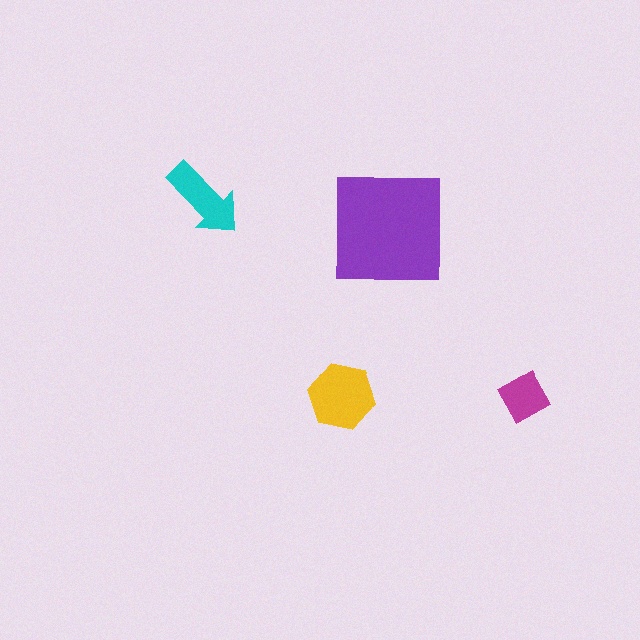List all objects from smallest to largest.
The magenta diamond, the cyan arrow, the yellow hexagon, the purple square.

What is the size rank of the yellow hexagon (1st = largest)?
2nd.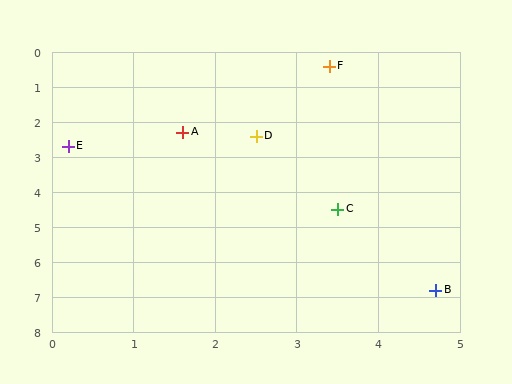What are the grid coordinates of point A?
Point A is at approximately (1.6, 2.3).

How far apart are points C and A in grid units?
Points C and A are about 2.9 grid units apart.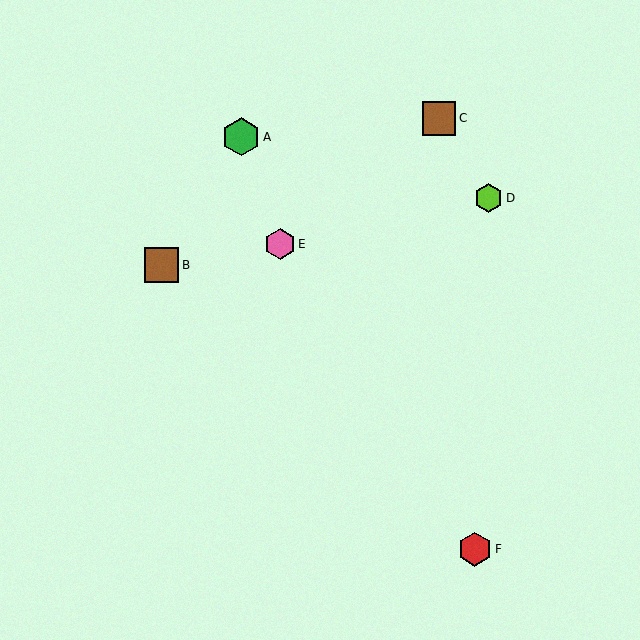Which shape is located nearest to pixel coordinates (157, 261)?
The brown square (labeled B) at (161, 265) is nearest to that location.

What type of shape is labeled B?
Shape B is a brown square.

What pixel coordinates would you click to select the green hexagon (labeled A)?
Click at (241, 137) to select the green hexagon A.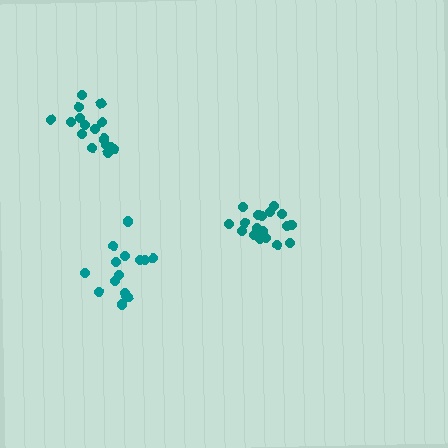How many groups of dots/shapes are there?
There are 3 groups.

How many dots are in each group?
Group 1: 16 dots, Group 2: 19 dots, Group 3: 15 dots (50 total).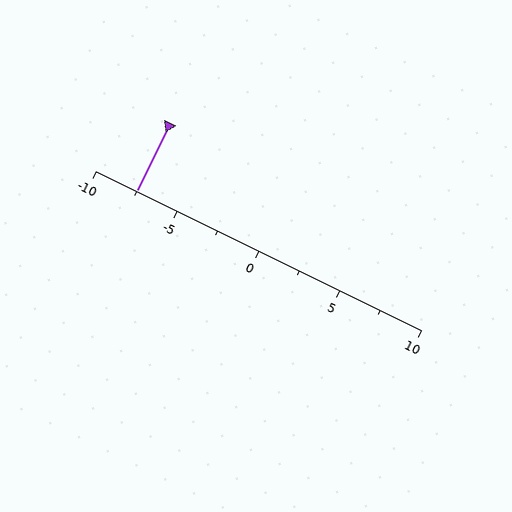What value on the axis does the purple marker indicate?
The marker indicates approximately -7.5.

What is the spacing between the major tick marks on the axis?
The major ticks are spaced 5 apart.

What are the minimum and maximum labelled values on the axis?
The axis runs from -10 to 10.